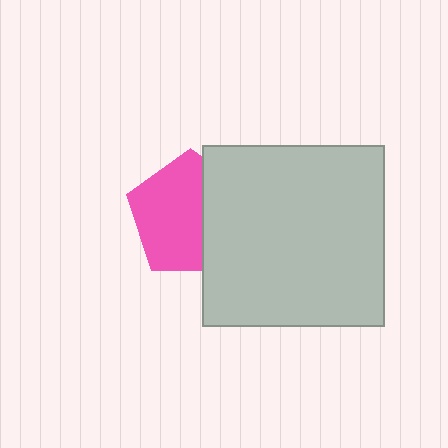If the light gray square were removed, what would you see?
You would see the complete pink pentagon.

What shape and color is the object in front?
The object in front is a light gray square.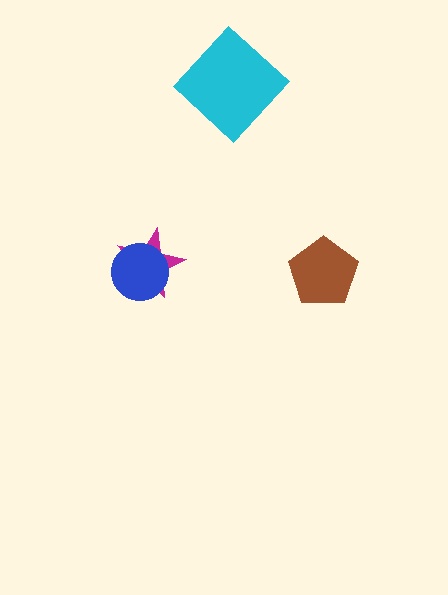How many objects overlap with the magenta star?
1 object overlaps with the magenta star.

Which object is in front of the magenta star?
The blue circle is in front of the magenta star.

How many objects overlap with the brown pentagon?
0 objects overlap with the brown pentagon.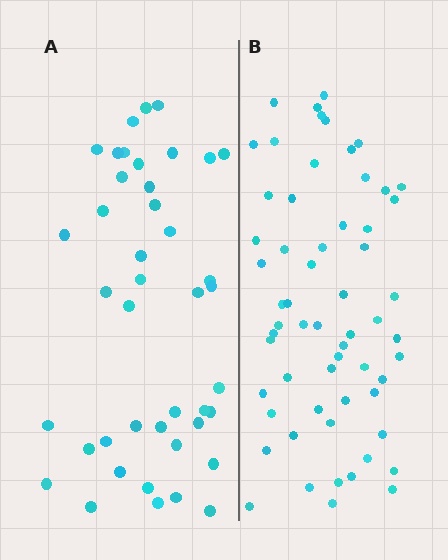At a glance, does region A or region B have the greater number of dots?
Region B (the right region) has more dots.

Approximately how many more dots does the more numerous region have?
Region B has approximately 20 more dots than region A.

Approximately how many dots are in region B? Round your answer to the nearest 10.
About 60 dots.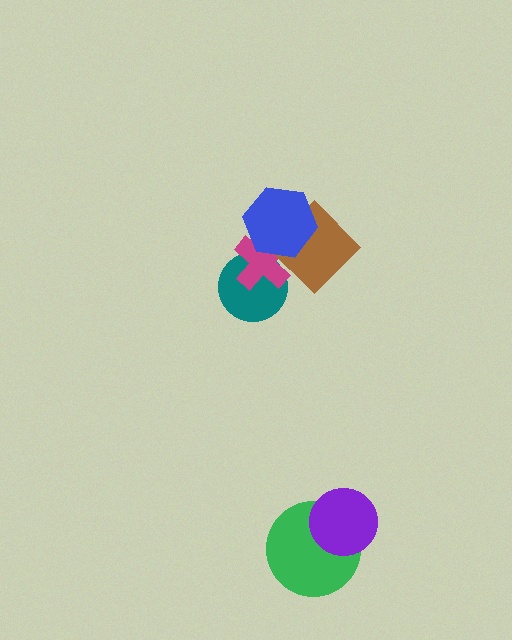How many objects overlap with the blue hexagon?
2 objects overlap with the blue hexagon.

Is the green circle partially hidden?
Yes, it is partially covered by another shape.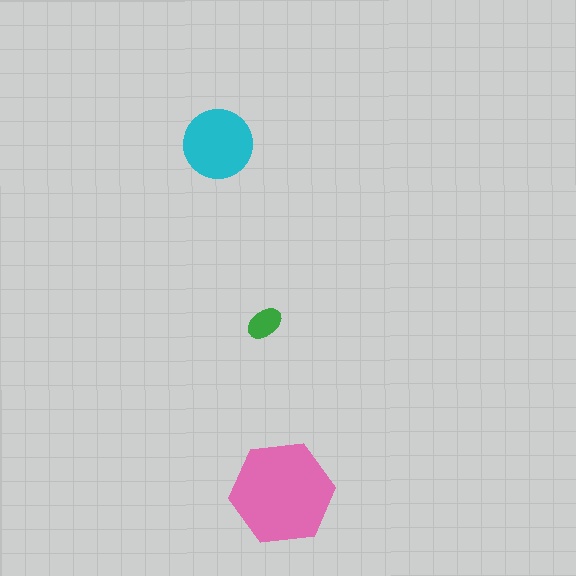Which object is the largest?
The pink hexagon.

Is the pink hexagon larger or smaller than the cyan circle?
Larger.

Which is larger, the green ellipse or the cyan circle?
The cyan circle.